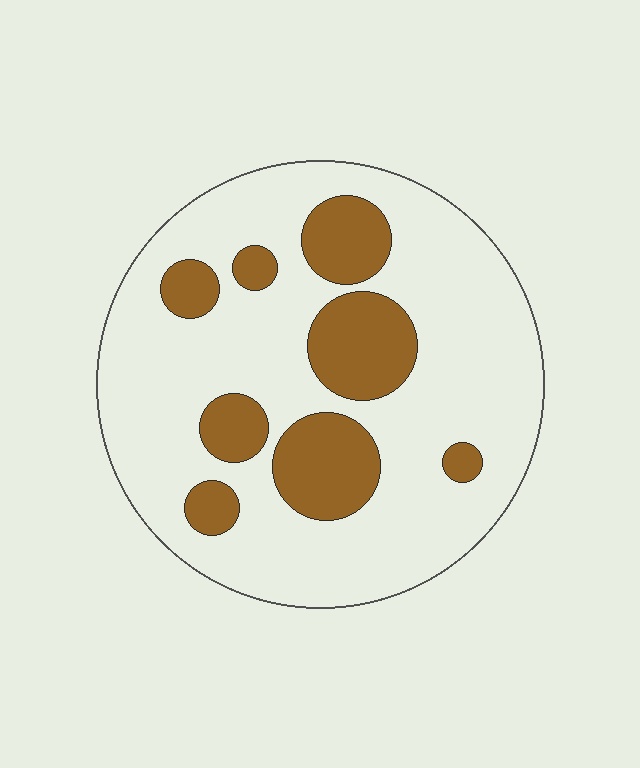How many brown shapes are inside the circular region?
8.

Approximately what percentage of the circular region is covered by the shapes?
Approximately 25%.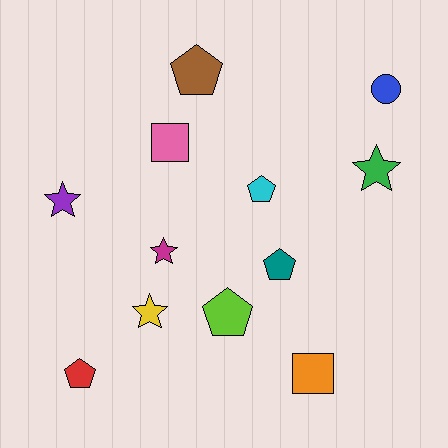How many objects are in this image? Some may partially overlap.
There are 12 objects.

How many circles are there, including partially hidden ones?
There is 1 circle.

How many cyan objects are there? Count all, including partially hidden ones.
There is 1 cyan object.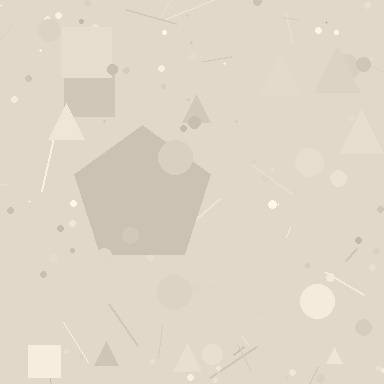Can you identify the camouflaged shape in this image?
The camouflaged shape is a pentagon.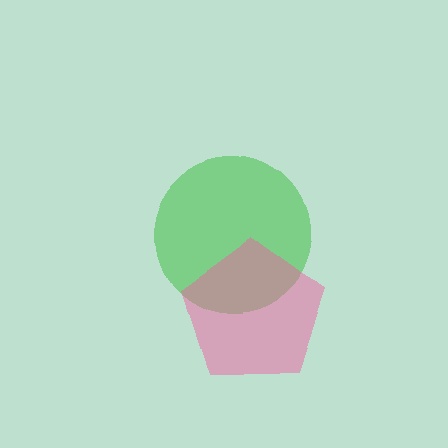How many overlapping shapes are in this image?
There are 2 overlapping shapes in the image.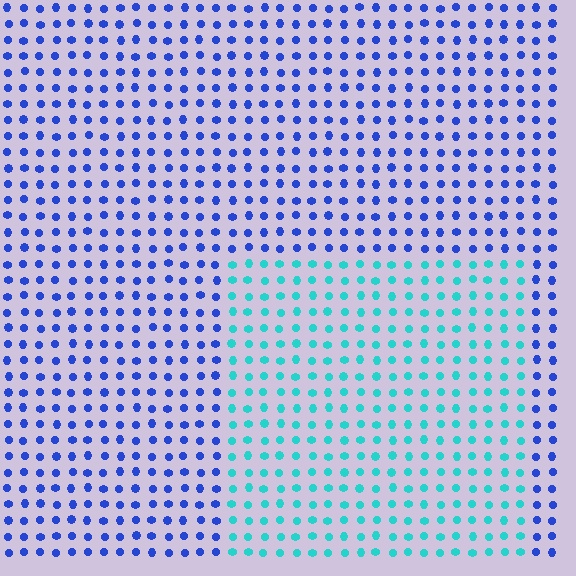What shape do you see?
I see a rectangle.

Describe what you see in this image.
The image is filled with small blue elements in a uniform arrangement. A rectangle-shaped region is visible where the elements are tinted to a slightly different hue, forming a subtle color boundary.